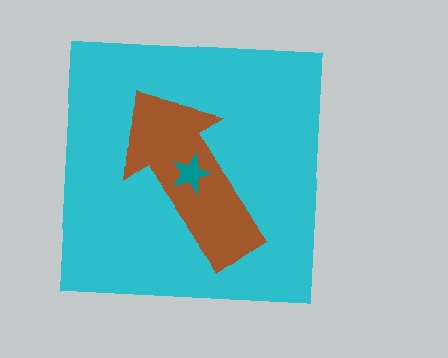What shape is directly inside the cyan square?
The brown arrow.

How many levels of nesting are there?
3.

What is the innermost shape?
The teal star.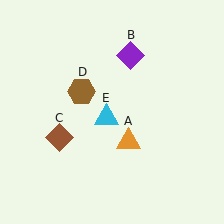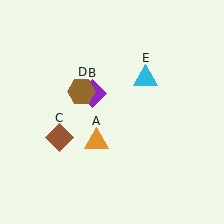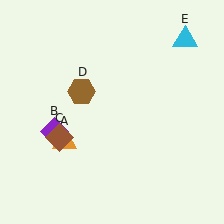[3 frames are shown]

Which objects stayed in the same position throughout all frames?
Brown diamond (object C) and brown hexagon (object D) remained stationary.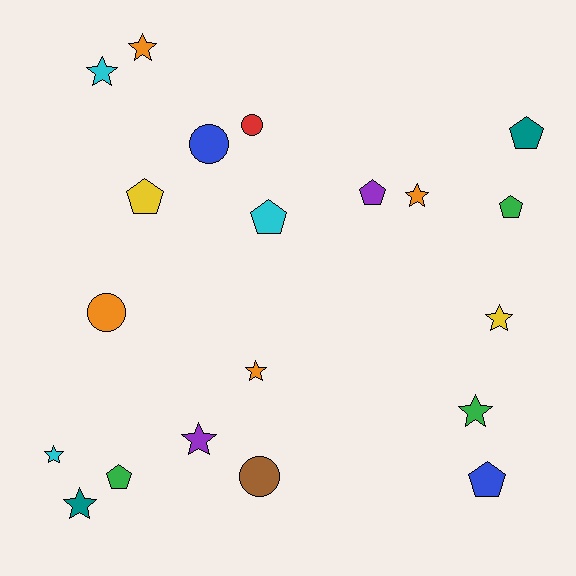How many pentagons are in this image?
There are 7 pentagons.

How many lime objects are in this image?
There are no lime objects.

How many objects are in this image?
There are 20 objects.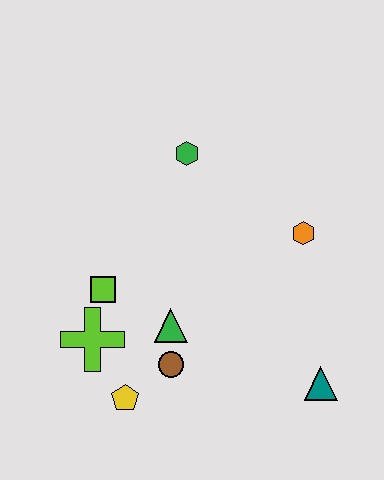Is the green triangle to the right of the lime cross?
Yes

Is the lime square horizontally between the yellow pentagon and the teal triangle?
No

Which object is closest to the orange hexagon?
The green hexagon is closest to the orange hexagon.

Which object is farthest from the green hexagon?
The teal triangle is farthest from the green hexagon.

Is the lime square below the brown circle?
No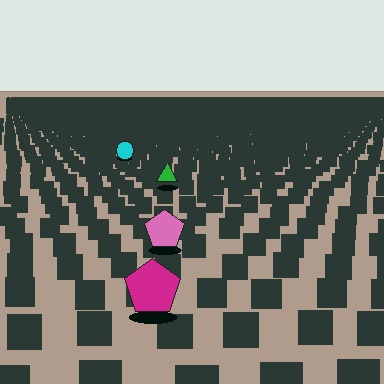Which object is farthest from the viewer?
The cyan circle is farthest from the viewer. It appears smaller and the ground texture around it is denser.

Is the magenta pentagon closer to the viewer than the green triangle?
Yes. The magenta pentagon is closer — you can tell from the texture gradient: the ground texture is coarser near it.